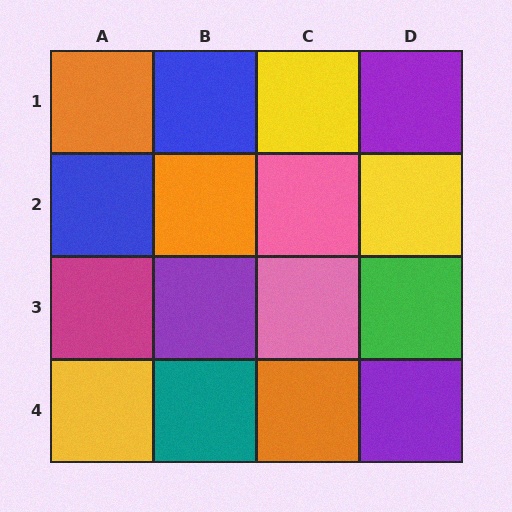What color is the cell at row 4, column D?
Purple.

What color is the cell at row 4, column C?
Orange.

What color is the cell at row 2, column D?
Yellow.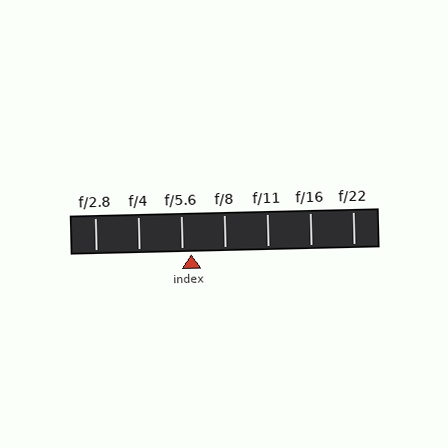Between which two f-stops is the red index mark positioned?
The index mark is between f/5.6 and f/8.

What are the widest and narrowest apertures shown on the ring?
The widest aperture shown is f/2.8 and the narrowest is f/22.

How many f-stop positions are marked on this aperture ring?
There are 7 f-stop positions marked.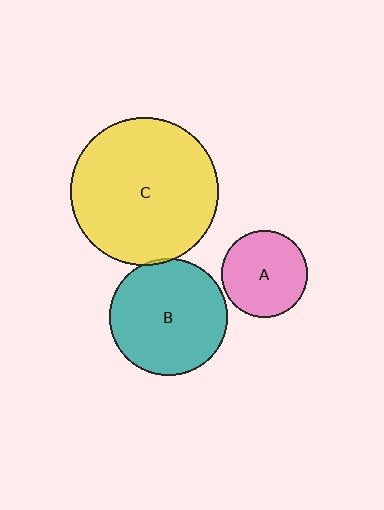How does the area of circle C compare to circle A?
Approximately 2.9 times.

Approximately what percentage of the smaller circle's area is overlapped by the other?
Approximately 5%.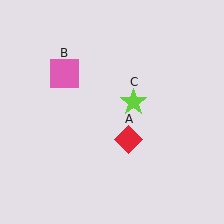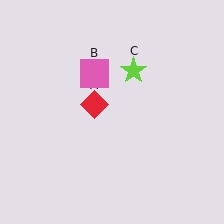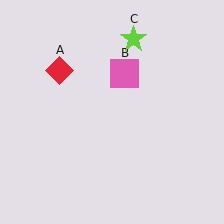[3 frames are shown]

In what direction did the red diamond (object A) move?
The red diamond (object A) moved up and to the left.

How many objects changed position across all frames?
3 objects changed position: red diamond (object A), pink square (object B), lime star (object C).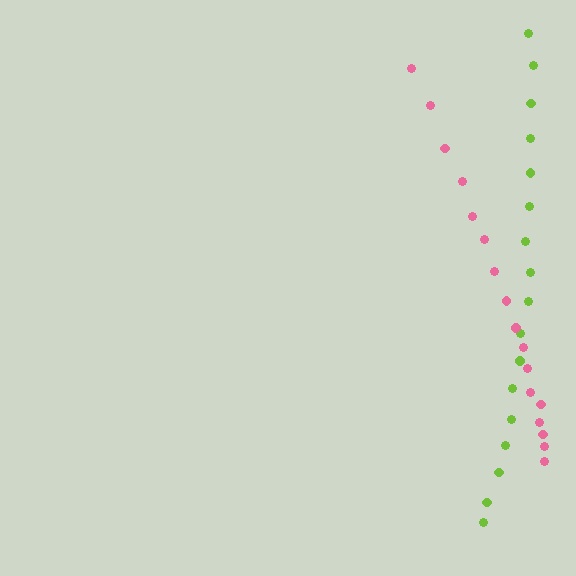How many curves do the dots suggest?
There are 2 distinct paths.